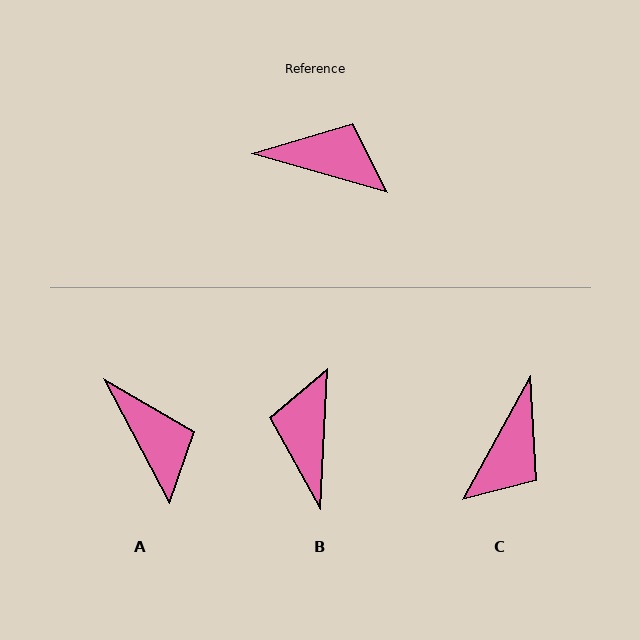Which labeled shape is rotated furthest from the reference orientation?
B, about 103 degrees away.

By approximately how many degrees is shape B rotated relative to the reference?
Approximately 103 degrees counter-clockwise.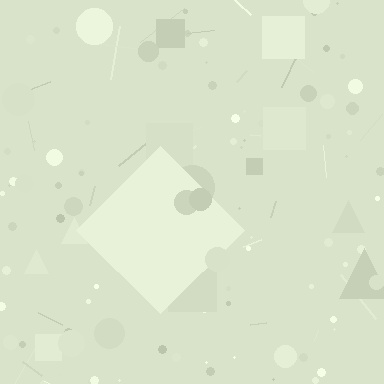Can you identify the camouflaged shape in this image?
The camouflaged shape is a diamond.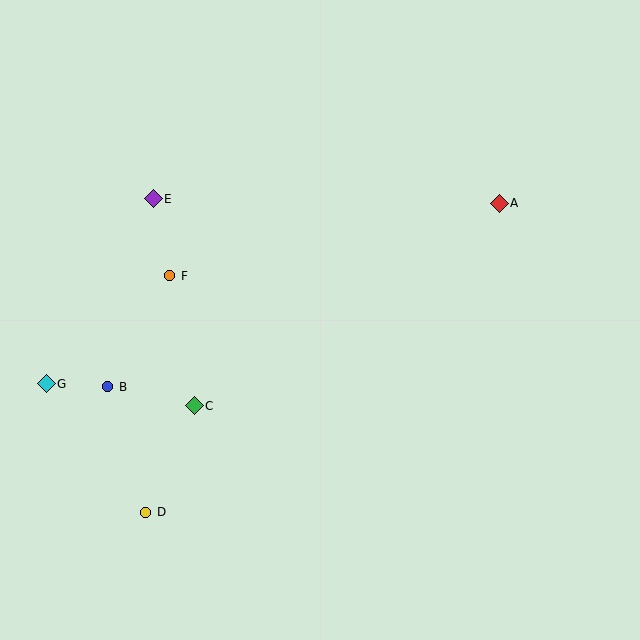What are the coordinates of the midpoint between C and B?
The midpoint between C and B is at (151, 396).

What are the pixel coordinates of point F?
Point F is at (170, 276).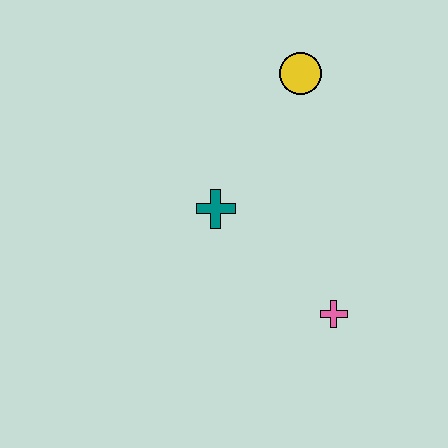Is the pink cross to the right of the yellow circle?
Yes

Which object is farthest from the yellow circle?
The pink cross is farthest from the yellow circle.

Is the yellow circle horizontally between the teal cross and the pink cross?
Yes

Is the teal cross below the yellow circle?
Yes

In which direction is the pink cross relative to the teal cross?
The pink cross is to the right of the teal cross.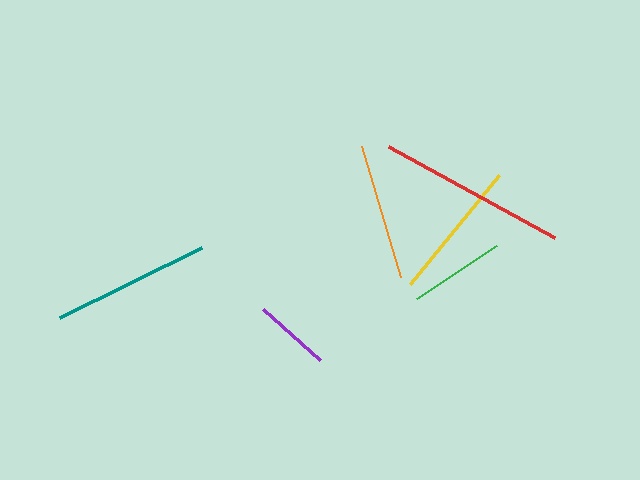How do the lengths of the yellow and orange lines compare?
The yellow and orange lines are approximately the same length.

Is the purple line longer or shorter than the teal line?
The teal line is longer than the purple line.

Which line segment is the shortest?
The purple line is the shortest at approximately 76 pixels.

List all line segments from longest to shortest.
From longest to shortest: red, teal, yellow, orange, green, purple.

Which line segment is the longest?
The red line is the longest at approximately 189 pixels.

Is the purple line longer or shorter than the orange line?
The orange line is longer than the purple line.